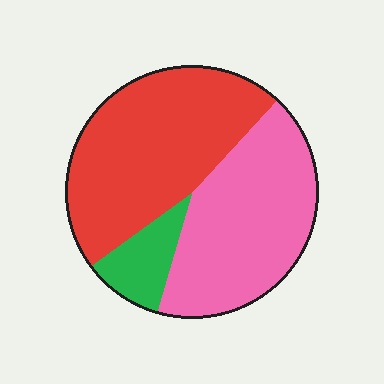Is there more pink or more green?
Pink.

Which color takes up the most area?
Red, at roughly 45%.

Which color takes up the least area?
Green, at roughly 10%.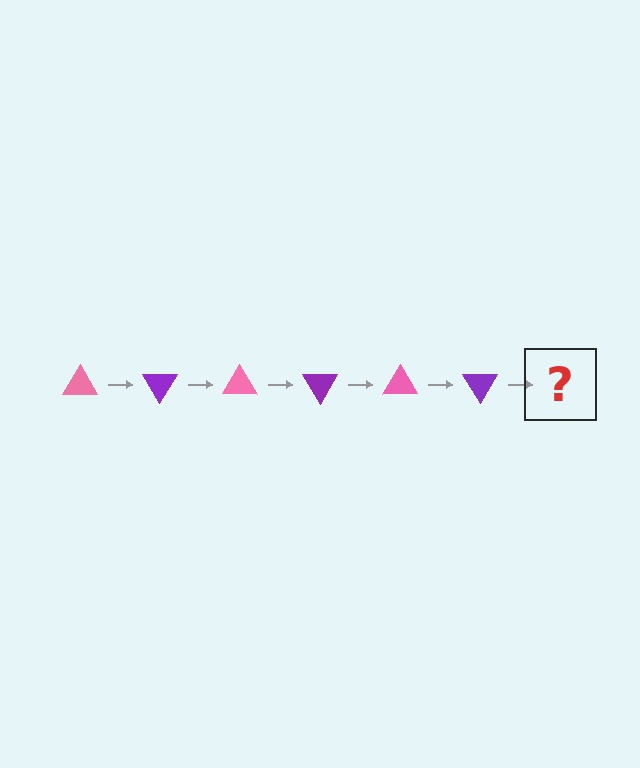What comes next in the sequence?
The next element should be a pink triangle, rotated 360 degrees from the start.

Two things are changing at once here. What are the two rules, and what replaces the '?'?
The two rules are that it rotates 60 degrees each step and the color cycles through pink and purple. The '?' should be a pink triangle, rotated 360 degrees from the start.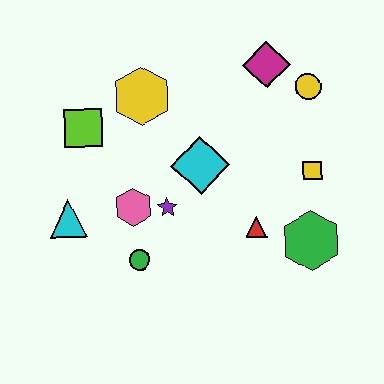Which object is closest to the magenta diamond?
The yellow circle is closest to the magenta diamond.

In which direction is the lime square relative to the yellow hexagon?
The lime square is to the left of the yellow hexagon.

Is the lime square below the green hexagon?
No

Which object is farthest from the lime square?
The green hexagon is farthest from the lime square.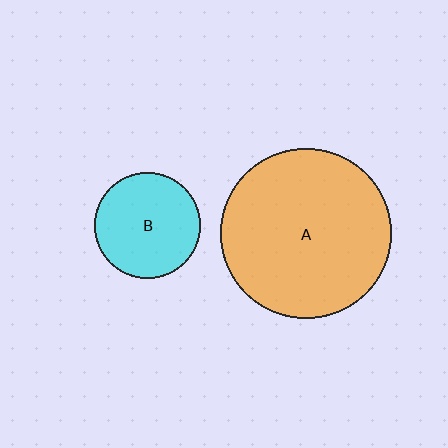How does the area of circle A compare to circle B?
Approximately 2.6 times.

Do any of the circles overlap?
No, none of the circles overlap.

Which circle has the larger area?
Circle A (orange).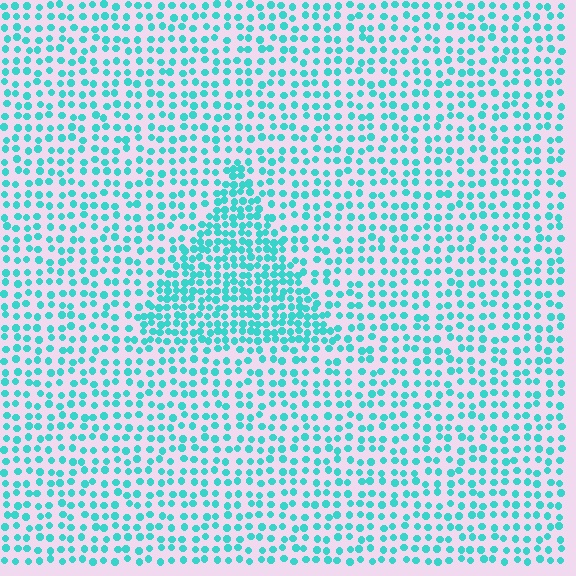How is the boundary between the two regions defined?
The boundary is defined by a change in element density (approximately 1.8x ratio). All elements are the same color, size, and shape.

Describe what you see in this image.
The image contains small cyan elements arranged at two different densities. A triangle-shaped region is visible where the elements are more densely packed than the surrounding area.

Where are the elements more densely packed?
The elements are more densely packed inside the triangle boundary.